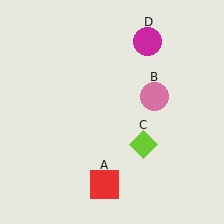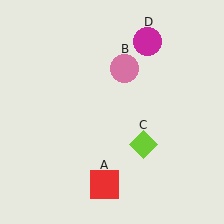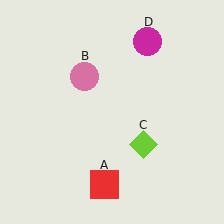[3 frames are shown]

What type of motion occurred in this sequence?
The pink circle (object B) rotated counterclockwise around the center of the scene.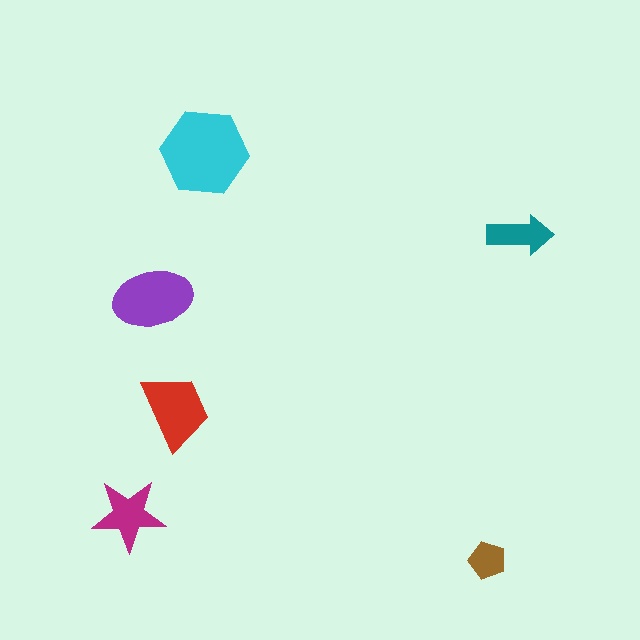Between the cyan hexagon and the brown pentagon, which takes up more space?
The cyan hexagon.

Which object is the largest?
The cyan hexagon.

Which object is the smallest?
The brown pentagon.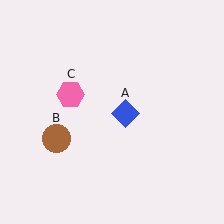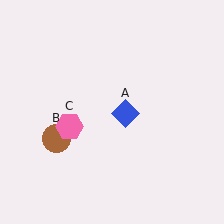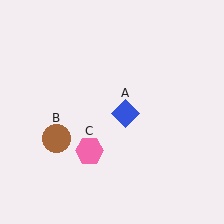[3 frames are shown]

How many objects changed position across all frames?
1 object changed position: pink hexagon (object C).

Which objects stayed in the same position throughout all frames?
Blue diamond (object A) and brown circle (object B) remained stationary.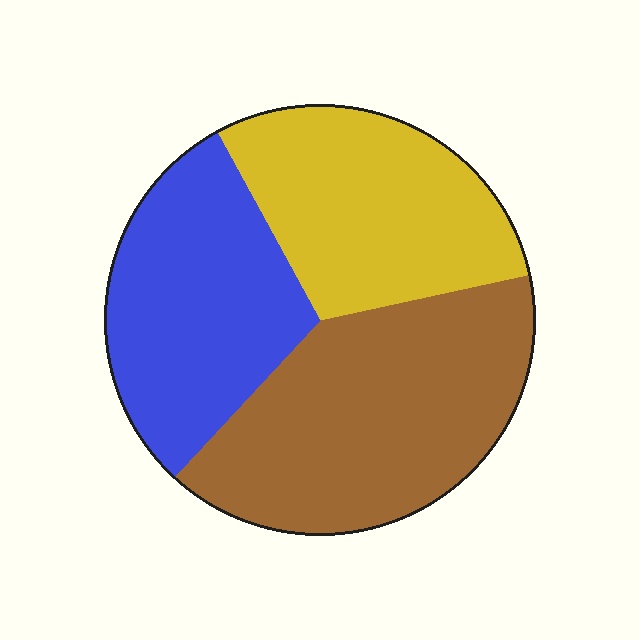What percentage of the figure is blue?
Blue covers around 30% of the figure.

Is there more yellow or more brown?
Brown.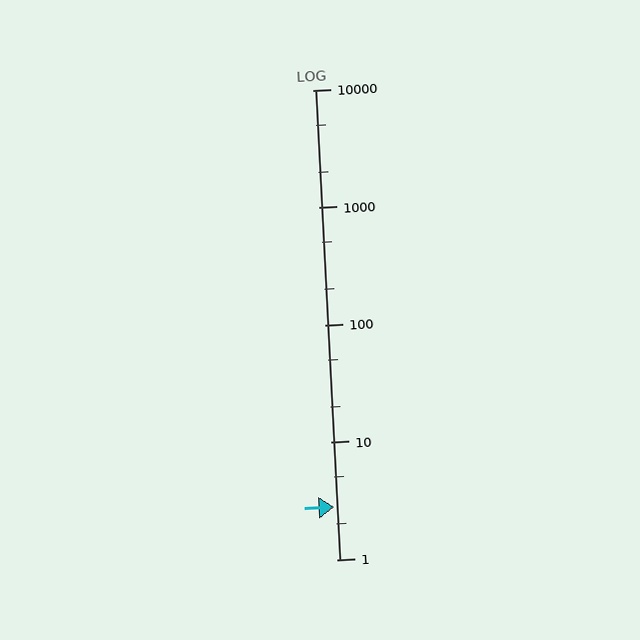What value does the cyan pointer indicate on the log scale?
The pointer indicates approximately 2.8.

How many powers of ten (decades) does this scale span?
The scale spans 4 decades, from 1 to 10000.